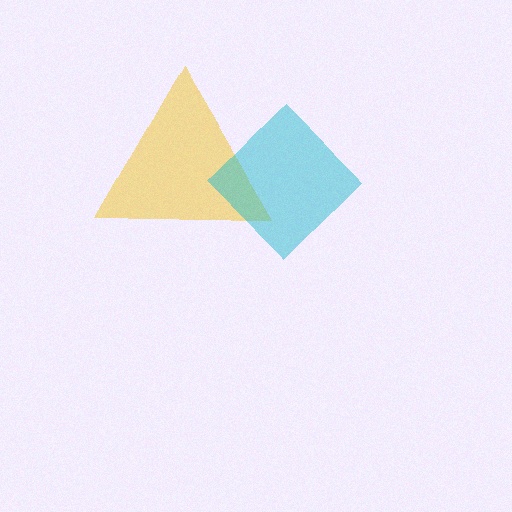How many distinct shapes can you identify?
There are 2 distinct shapes: a yellow triangle, a cyan diamond.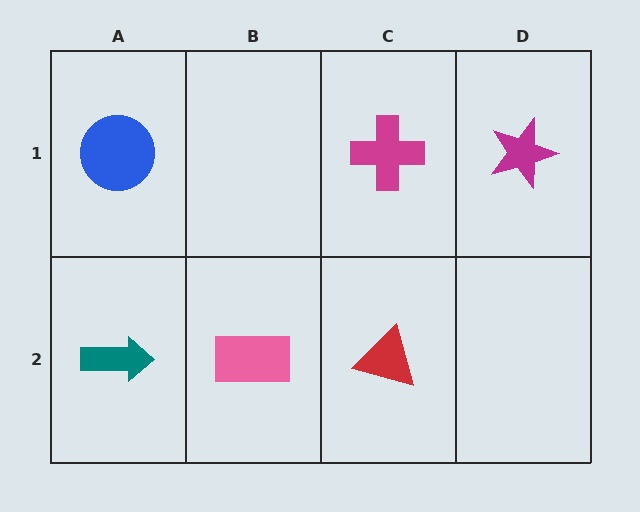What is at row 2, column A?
A teal arrow.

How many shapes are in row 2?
3 shapes.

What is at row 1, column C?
A magenta cross.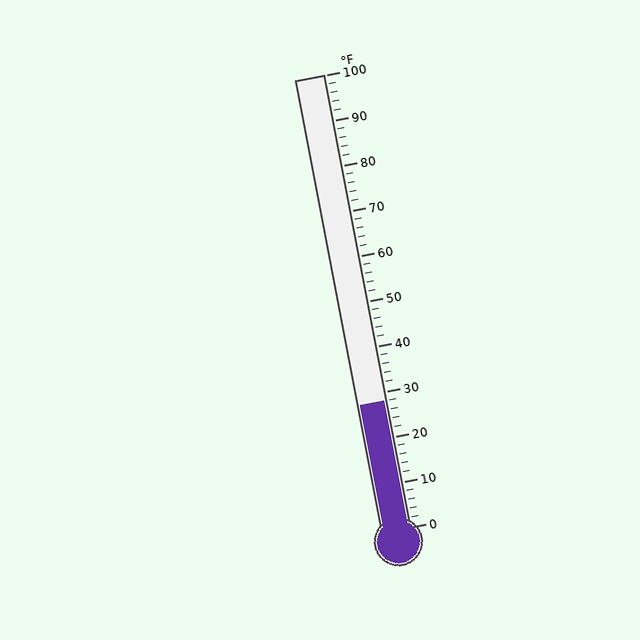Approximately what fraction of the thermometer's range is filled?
The thermometer is filled to approximately 30% of its range.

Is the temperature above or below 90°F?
The temperature is below 90°F.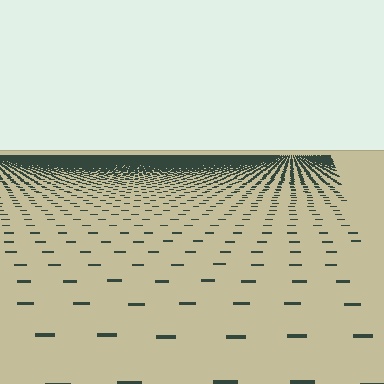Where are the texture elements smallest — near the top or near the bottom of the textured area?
Near the top.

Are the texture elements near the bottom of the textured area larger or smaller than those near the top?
Larger. Near the bottom, elements are closer to the viewer and appear at a bigger on-screen size.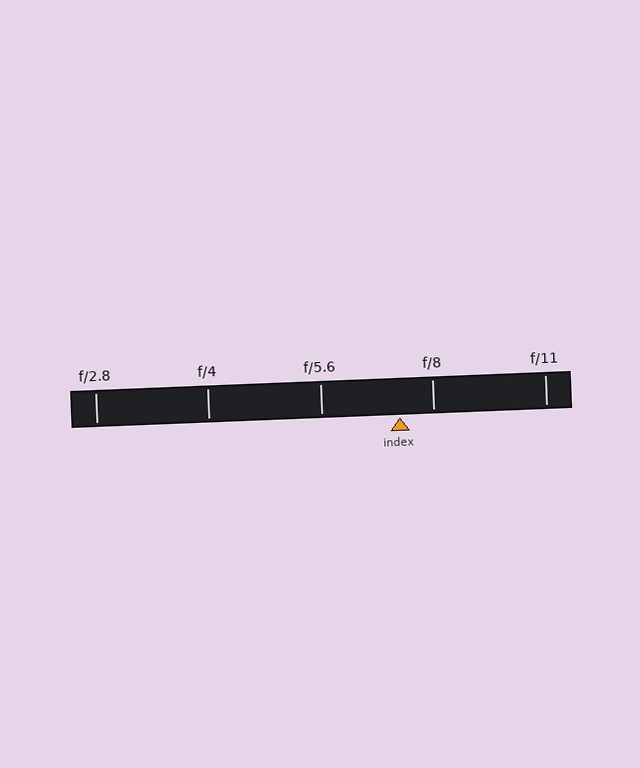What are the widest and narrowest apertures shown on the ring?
The widest aperture shown is f/2.8 and the narrowest is f/11.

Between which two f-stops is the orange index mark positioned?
The index mark is between f/5.6 and f/8.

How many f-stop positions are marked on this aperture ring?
There are 5 f-stop positions marked.